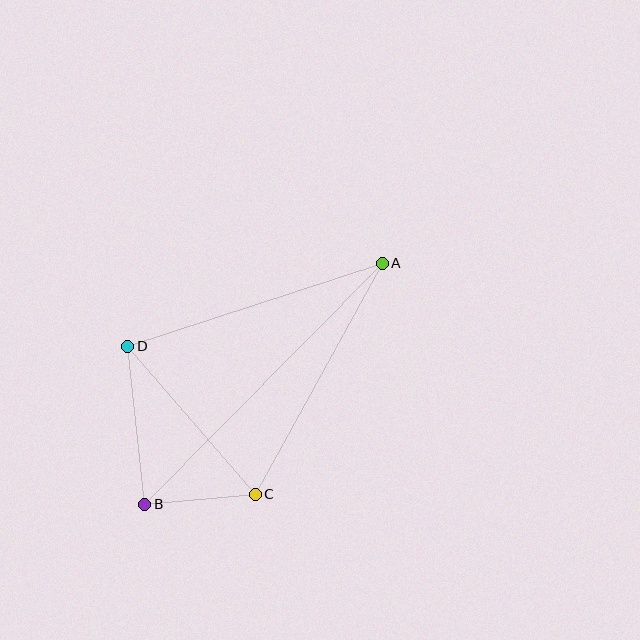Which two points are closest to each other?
Points B and C are closest to each other.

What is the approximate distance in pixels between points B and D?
The distance between B and D is approximately 159 pixels.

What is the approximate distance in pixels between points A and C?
The distance between A and C is approximately 263 pixels.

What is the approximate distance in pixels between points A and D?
The distance between A and D is approximately 268 pixels.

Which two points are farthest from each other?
Points A and B are farthest from each other.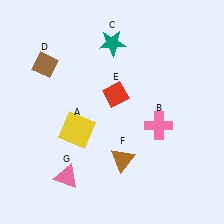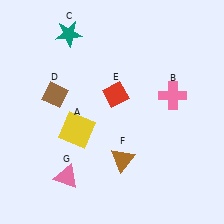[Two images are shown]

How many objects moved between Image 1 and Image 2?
3 objects moved between the two images.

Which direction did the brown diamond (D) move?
The brown diamond (D) moved down.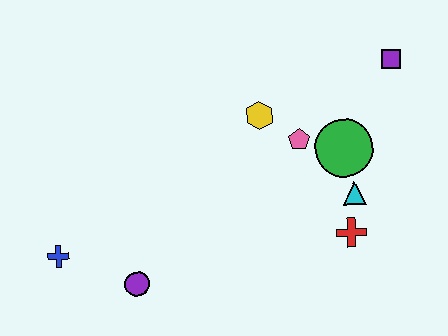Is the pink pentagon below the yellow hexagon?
Yes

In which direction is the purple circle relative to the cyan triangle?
The purple circle is to the left of the cyan triangle.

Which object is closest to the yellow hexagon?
The pink pentagon is closest to the yellow hexagon.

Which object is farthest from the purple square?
The blue cross is farthest from the purple square.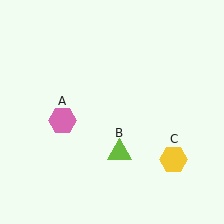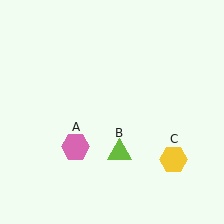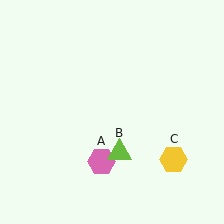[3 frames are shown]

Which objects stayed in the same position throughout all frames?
Lime triangle (object B) and yellow hexagon (object C) remained stationary.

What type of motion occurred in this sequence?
The pink hexagon (object A) rotated counterclockwise around the center of the scene.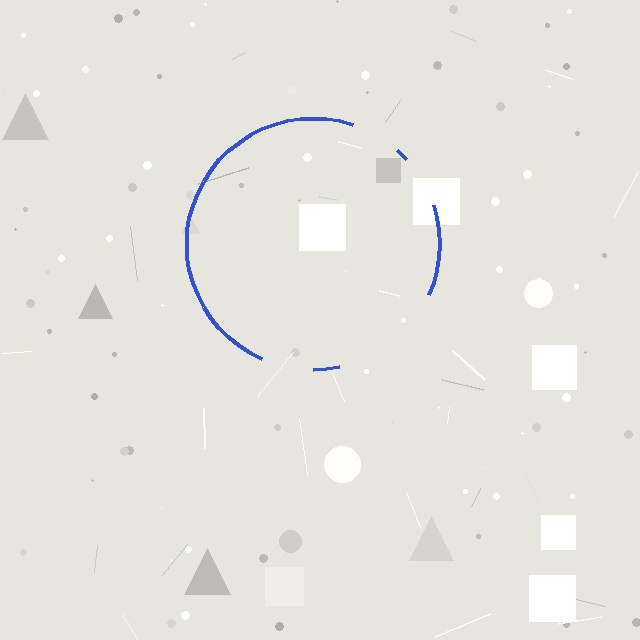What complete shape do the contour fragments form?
The contour fragments form a circle.